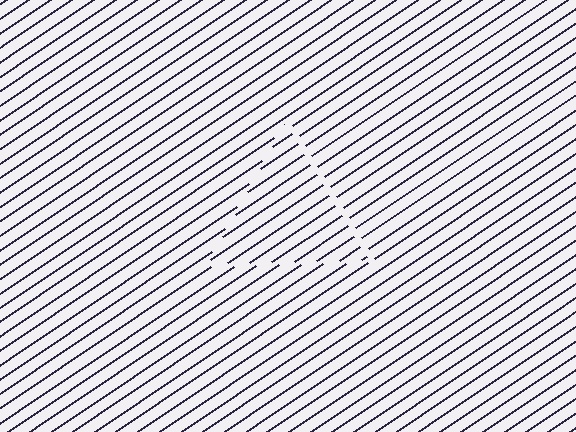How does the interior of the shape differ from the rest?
The interior of the shape contains the same grating, shifted by half a period — the contour is defined by the phase discontinuity where line-ends from the inner and outer gratings abut.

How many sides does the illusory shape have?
3 sides — the line-ends trace a triangle.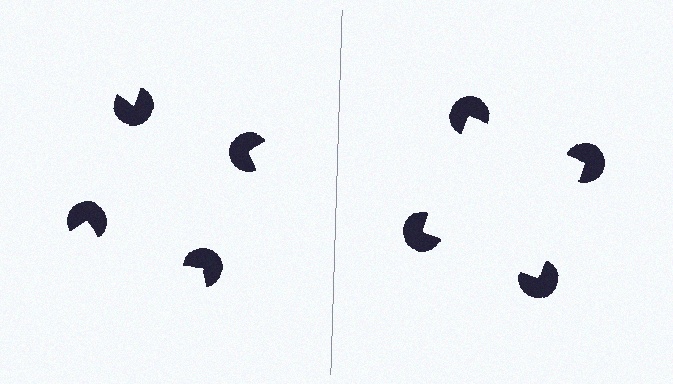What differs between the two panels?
The pac-man discs are positioned identically on both sides; only the wedge orientations differ. On the right they align to a square; on the left they are misaligned.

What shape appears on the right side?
An illusory square.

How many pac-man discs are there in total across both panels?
8 — 4 on each side.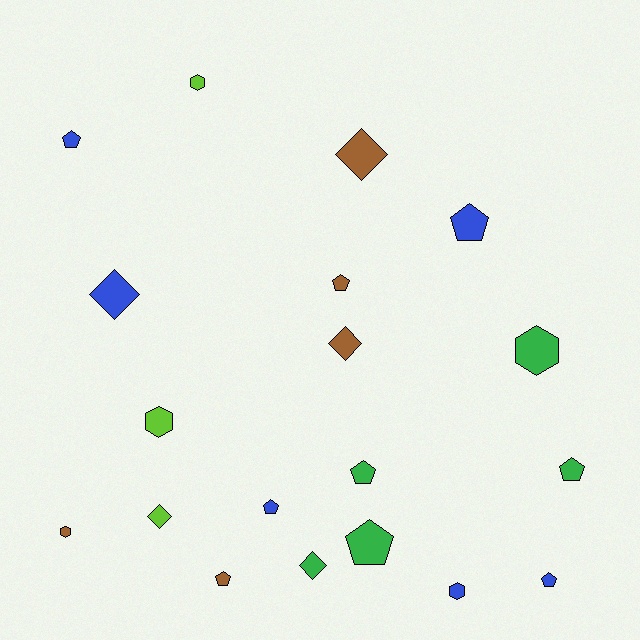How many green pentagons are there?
There are 3 green pentagons.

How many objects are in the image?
There are 19 objects.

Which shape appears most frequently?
Pentagon, with 9 objects.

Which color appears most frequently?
Blue, with 6 objects.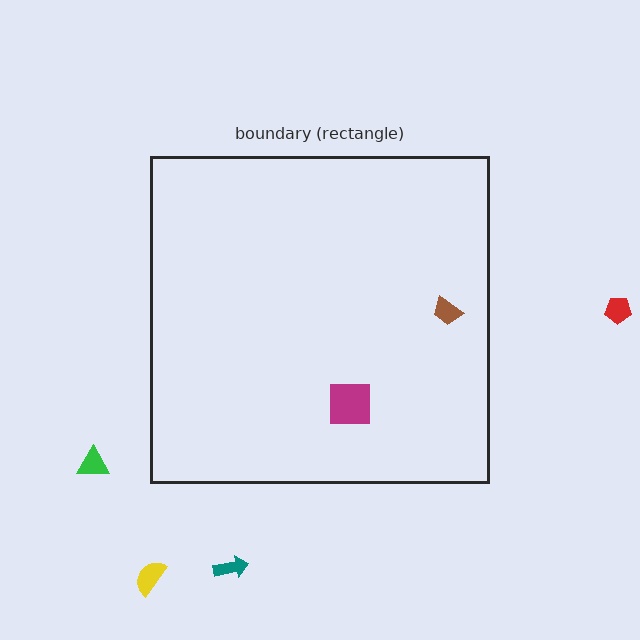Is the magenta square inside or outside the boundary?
Inside.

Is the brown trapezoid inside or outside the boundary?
Inside.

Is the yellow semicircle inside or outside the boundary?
Outside.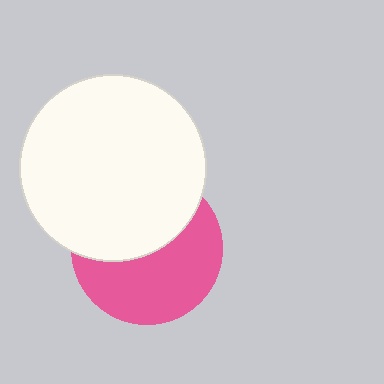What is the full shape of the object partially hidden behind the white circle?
The partially hidden object is a pink circle.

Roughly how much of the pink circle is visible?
About half of it is visible (roughly 54%).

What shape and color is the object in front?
The object in front is a white circle.